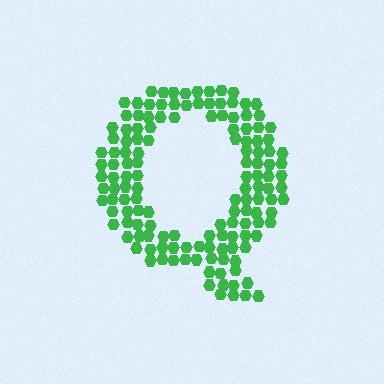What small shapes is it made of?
It is made of small hexagons.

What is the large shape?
The large shape is the letter Q.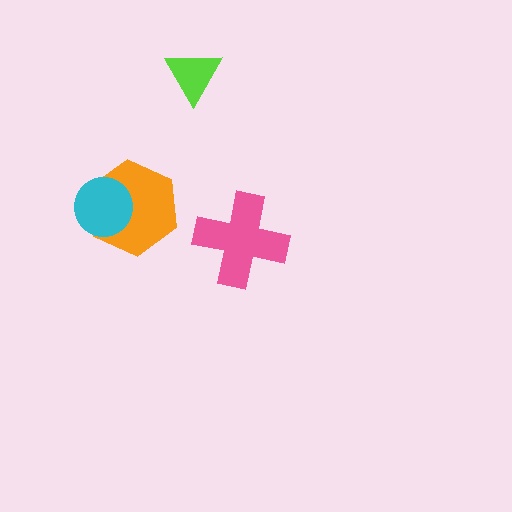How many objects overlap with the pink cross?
0 objects overlap with the pink cross.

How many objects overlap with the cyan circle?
1 object overlaps with the cyan circle.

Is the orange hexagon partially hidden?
Yes, it is partially covered by another shape.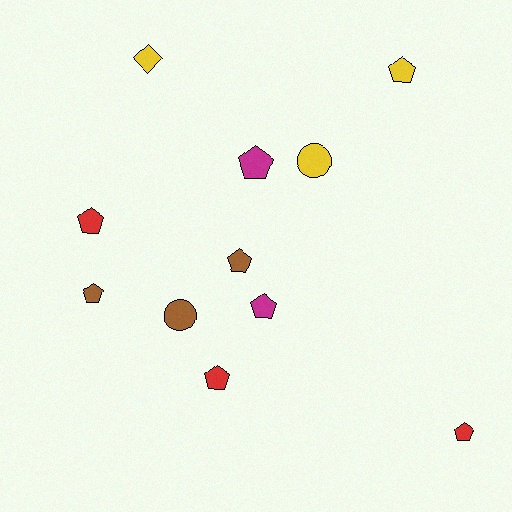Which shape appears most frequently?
Pentagon, with 8 objects.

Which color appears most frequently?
Yellow, with 3 objects.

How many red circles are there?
There are no red circles.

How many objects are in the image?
There are 11 objects.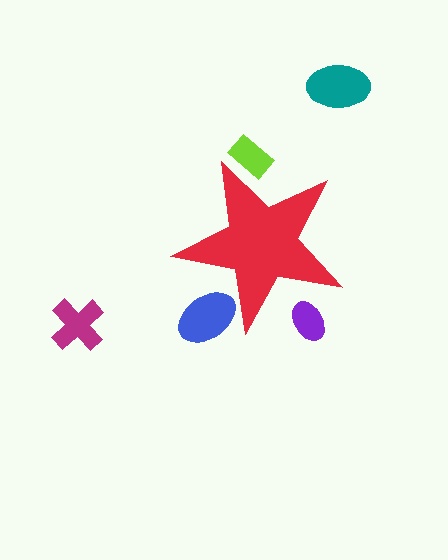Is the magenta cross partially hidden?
No, the magenta cross is fully visible.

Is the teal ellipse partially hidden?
No, the teal ellipse is fully visible.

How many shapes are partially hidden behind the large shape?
3 shapes are partially hidden.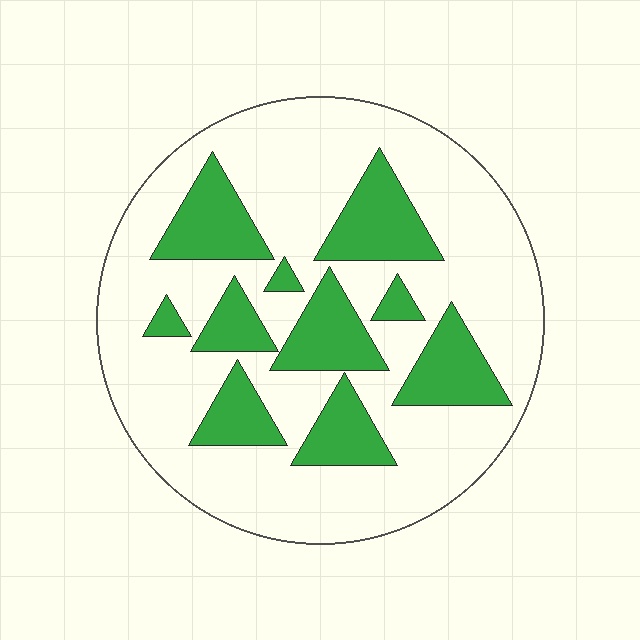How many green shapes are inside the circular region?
10.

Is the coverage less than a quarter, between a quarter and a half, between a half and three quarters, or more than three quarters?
Between a quarter and a half.